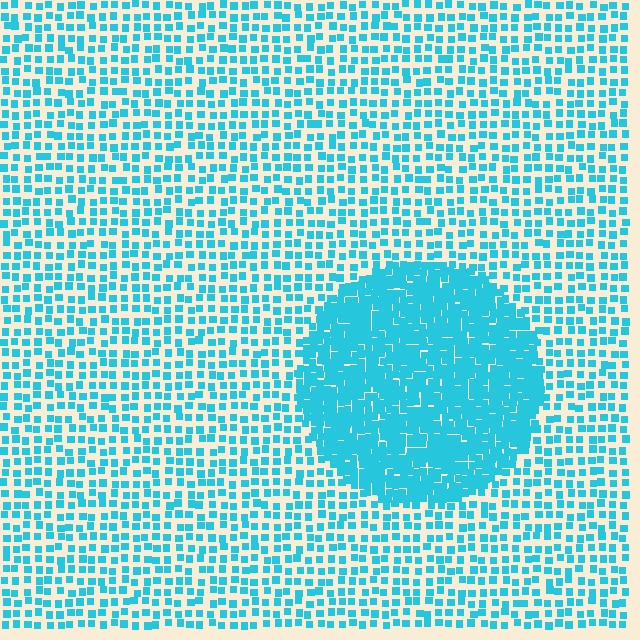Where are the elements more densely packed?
The elements are more densely packed inside the circle boundary.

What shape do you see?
I see a circle.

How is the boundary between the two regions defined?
The boundary is defined by a change in element density (approximately 2.5x ratio). All elements are the same color, size, and shape.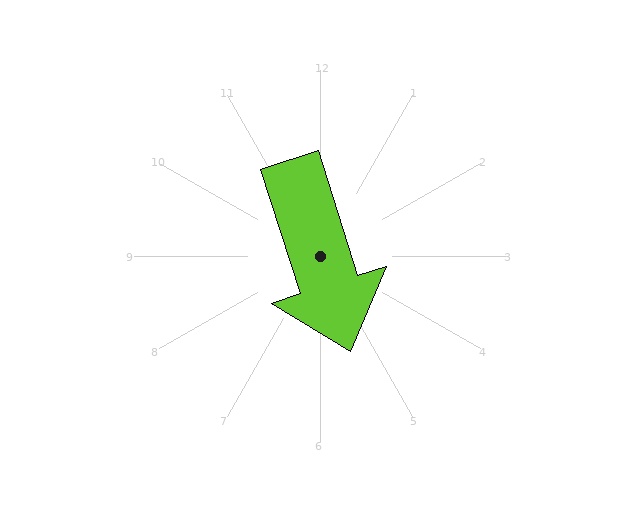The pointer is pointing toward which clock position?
Roughly 5 o'clock.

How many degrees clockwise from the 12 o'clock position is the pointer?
Approximately 162 degrees.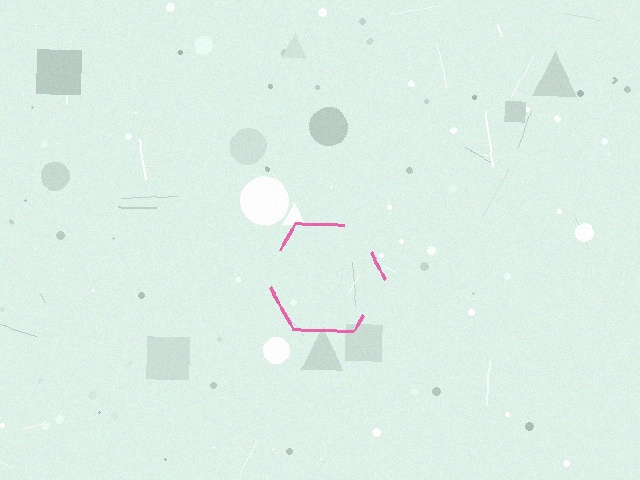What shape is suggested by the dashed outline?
The dashed outline suggests a hexagon.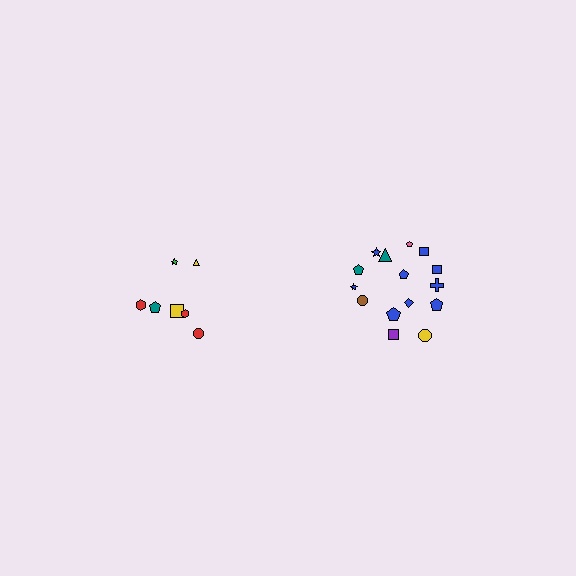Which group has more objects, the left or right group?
The right group.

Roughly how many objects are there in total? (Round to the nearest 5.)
Roughly 20 objects in total.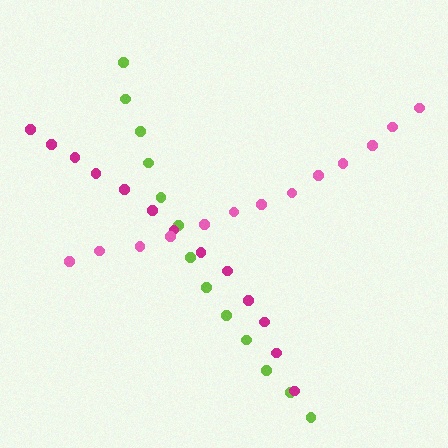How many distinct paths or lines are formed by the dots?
There are 3 distinct paths.